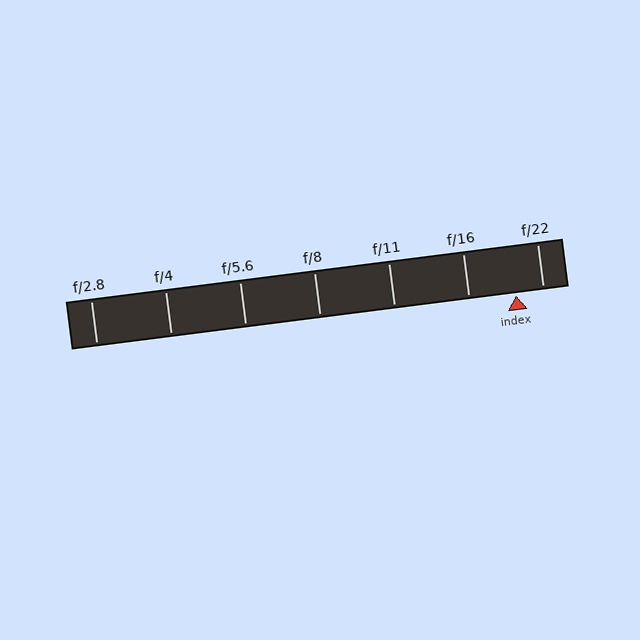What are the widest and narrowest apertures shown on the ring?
The widest aperture shown is f/2.8 and the narrowest is f/22.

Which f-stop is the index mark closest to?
The index mark is closest to f/22.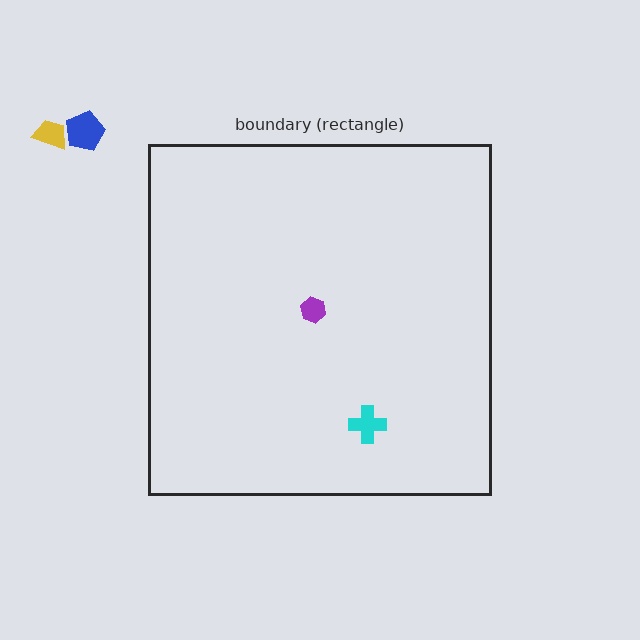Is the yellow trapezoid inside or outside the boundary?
Outside.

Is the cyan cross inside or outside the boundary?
Inside.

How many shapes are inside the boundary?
2 inside, 2 outside.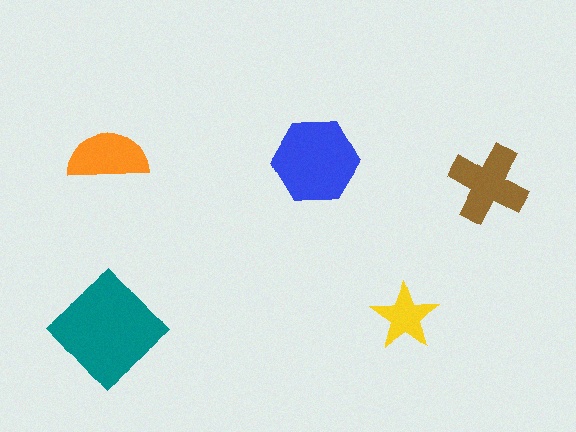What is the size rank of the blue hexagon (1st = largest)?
2nd.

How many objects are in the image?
There are 5 objects in the image.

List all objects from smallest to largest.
The yellow star, the orange semicircle, the brown cross, the blue hexagon, the teal diamond.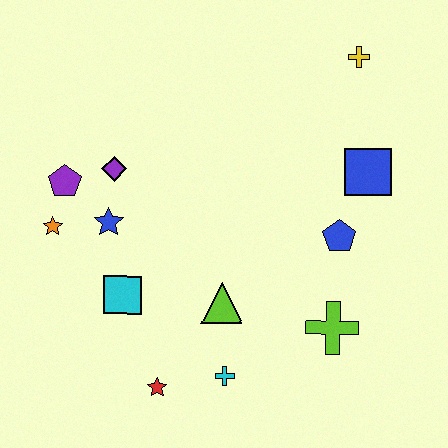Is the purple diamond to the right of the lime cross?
No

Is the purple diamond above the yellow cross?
No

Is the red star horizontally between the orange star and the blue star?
No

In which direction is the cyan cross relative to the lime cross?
The cyan cross is to the left of the lime cross.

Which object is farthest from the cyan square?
The yellow cross is farthest from the cyan square.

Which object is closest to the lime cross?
The blue pentagon is closest to the lime cross.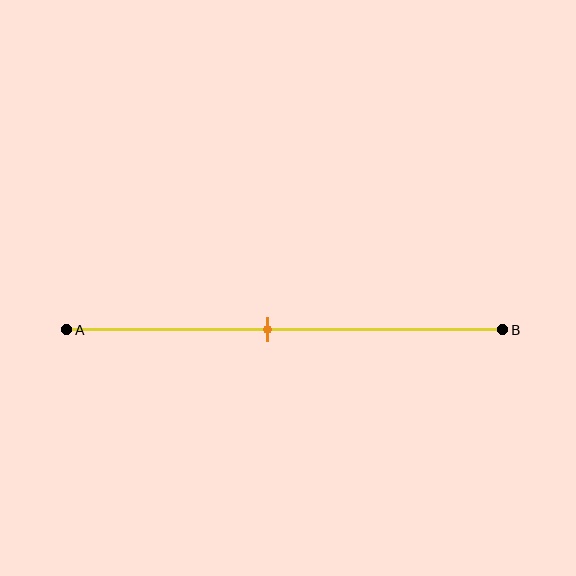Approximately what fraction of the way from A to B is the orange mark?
The orange mark is approximately 45% of the way from A to B.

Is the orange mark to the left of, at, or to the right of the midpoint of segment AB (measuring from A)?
The orange mark is to the left of the midpoint of segment AB.